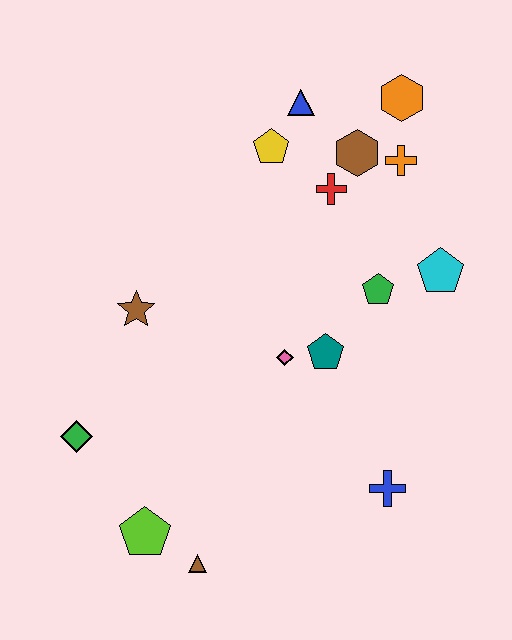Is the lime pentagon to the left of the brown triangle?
Yes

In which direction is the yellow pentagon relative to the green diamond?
The yellow pentagon is above the green diamond.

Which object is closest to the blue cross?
The teal pentagon is closest to the blue cross.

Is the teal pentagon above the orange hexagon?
No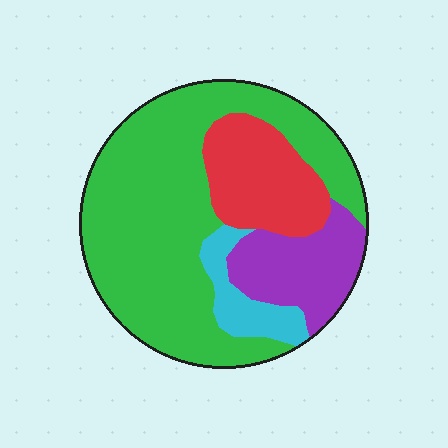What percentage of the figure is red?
Red covers roughly 15% of the figure.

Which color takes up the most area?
Green, at roughly 60%.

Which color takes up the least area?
Cyan, at roughly 10%.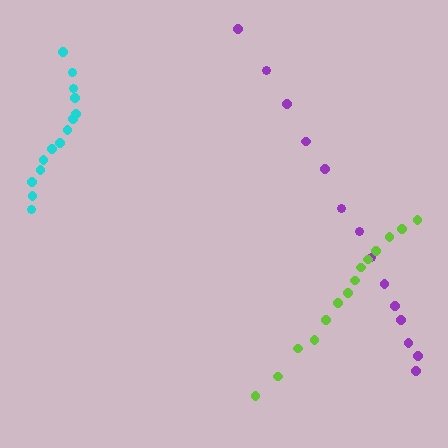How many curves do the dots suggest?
There are 3 distinct paths.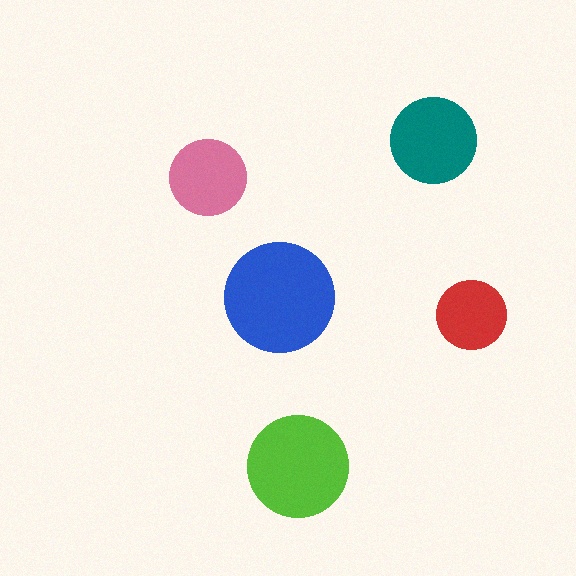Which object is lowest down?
The lime circle is bottommost.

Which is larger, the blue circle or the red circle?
The blue one.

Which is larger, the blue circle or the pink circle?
The blue one.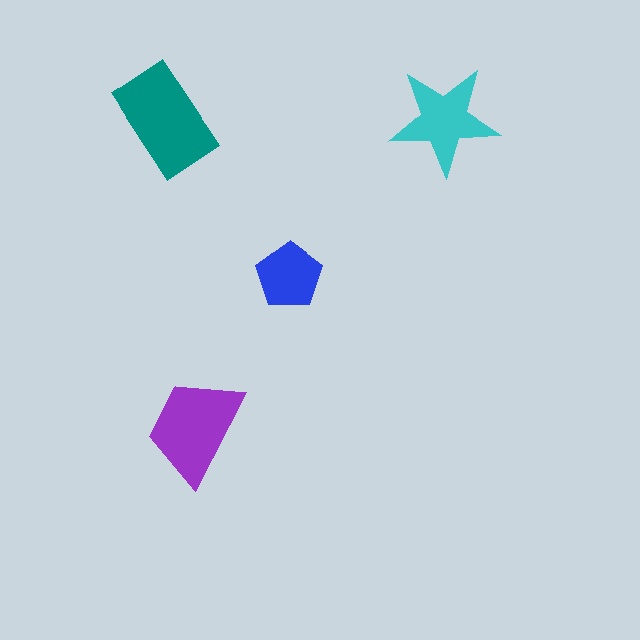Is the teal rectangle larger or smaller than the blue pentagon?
Larger.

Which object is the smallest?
The blue pentagon.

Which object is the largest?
The teal rectangle.